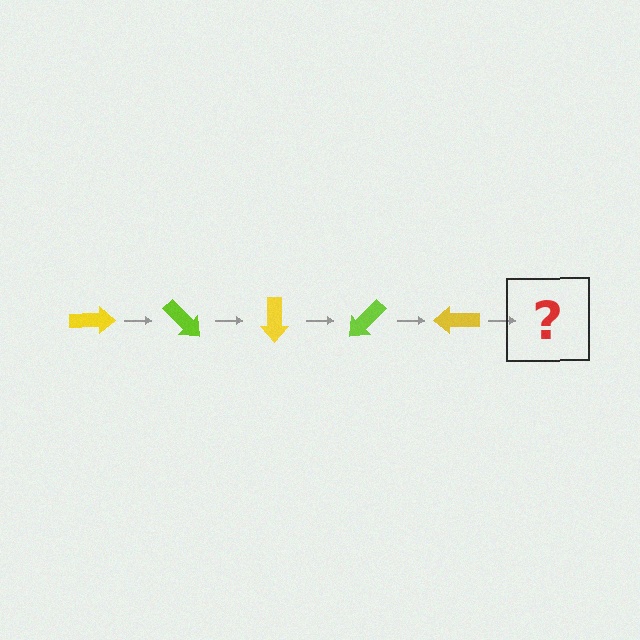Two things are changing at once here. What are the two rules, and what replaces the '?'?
The two rules are that it rotates 45 degrees each step and the color cycles through yellow and lime. The '?' should be a lime arrow, rotated 225 degrees from the start.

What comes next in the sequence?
The next element should be a lime arrow, rotated 225 degrees from the start.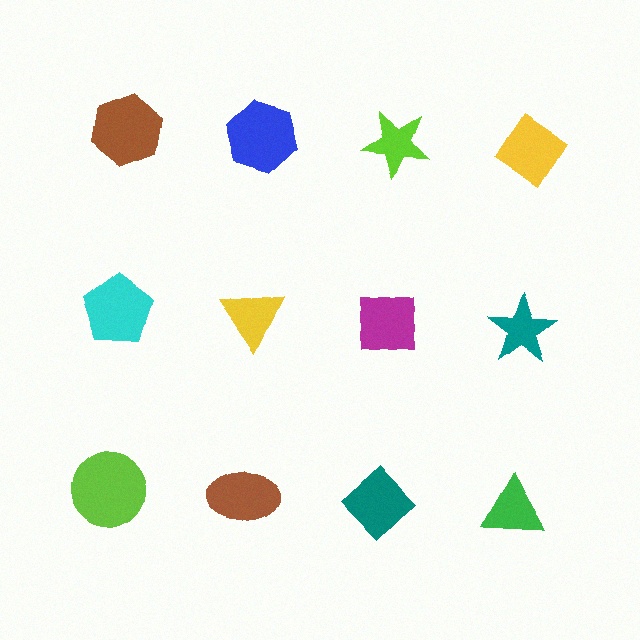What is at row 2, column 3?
A magenta square.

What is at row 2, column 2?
A yellow triangle.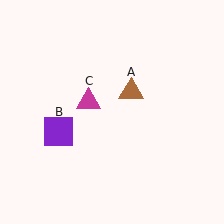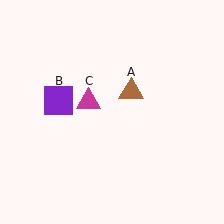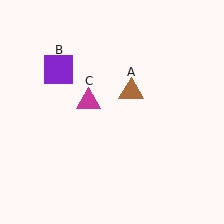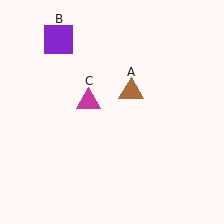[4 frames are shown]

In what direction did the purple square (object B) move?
The purple square (object B) moved up.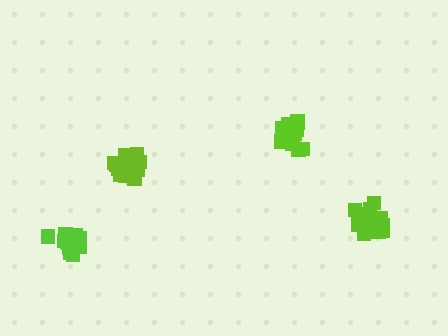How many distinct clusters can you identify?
There are 4 distinct clusters.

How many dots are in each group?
Group 1: 21 dots, Group 2: 21 dots, Group 3: 19 dots, Group 4: 17 dots (78 total).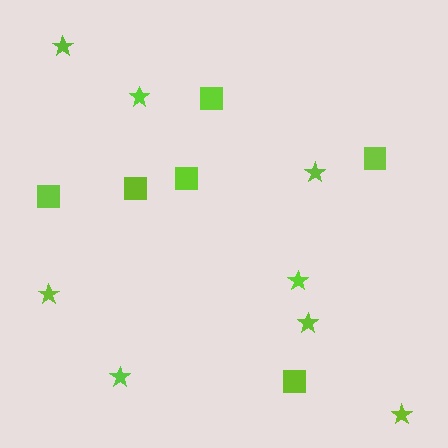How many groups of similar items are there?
There are 2 groups: one group of stars (8) and one group of squares (6).